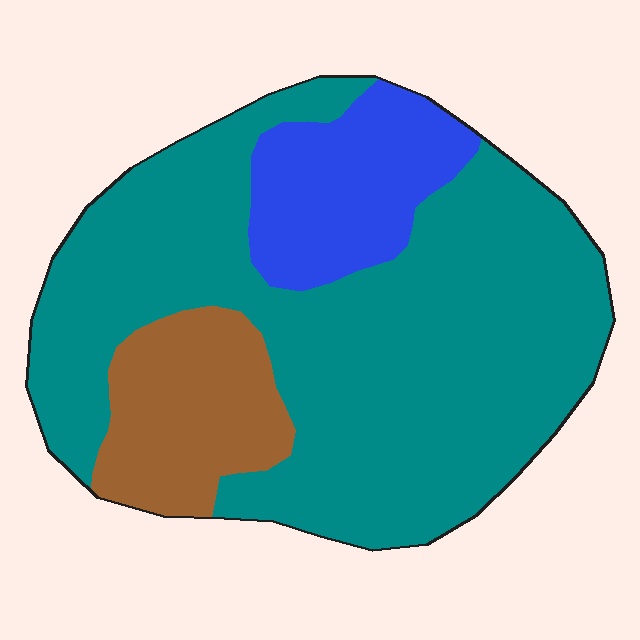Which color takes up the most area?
Teal, at roughly 70%.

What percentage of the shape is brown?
Brown covers roughly 15% of the shape.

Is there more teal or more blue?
Teal.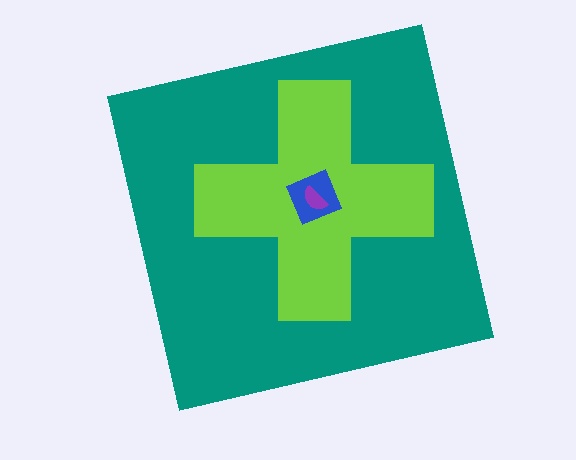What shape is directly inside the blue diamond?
The purple semicircle.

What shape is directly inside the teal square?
The lime cross.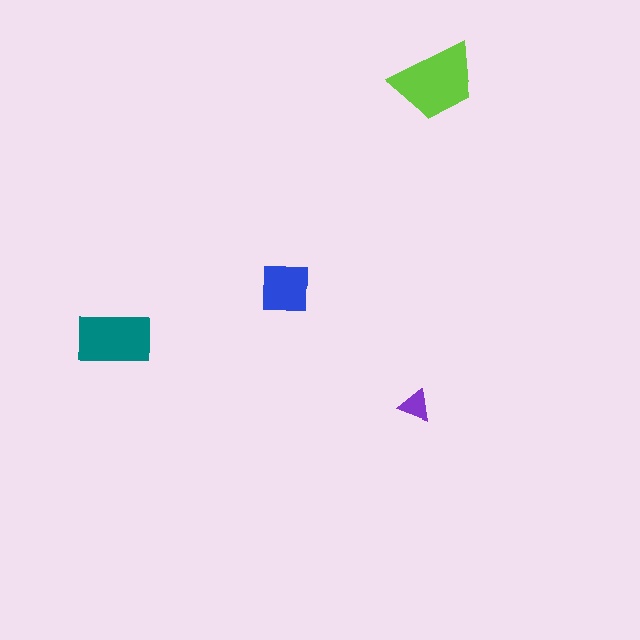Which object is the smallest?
The purple triangle.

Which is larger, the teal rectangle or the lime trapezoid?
The lime trapezoid.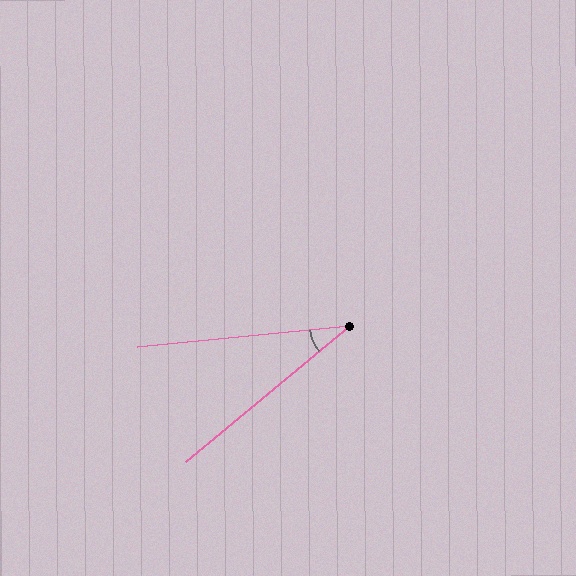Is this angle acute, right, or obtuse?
It is acute.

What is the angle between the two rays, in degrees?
Approximately 34 degrees.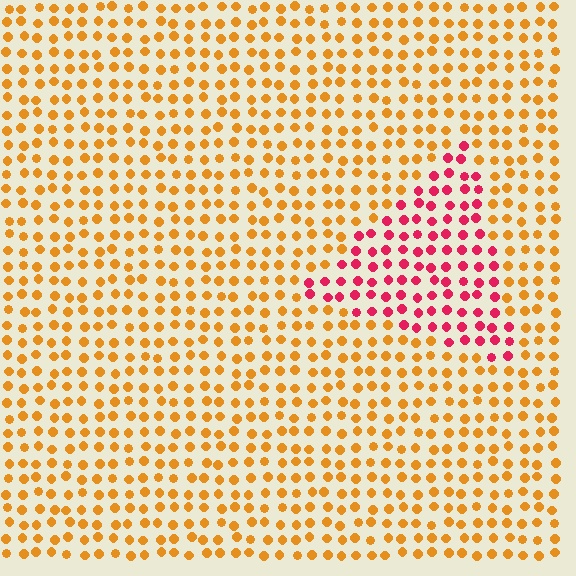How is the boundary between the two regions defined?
The boundary is defined purely by a slight shift in hue (about 53 degrees). Spacing, size, and orientation are identical on both sides.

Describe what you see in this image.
The image is filled with small orange elements in a uniform arrangement. A triangle-shaped region is visible where the elements are tinted to a slightly different hue, forming a subtle color boundary.